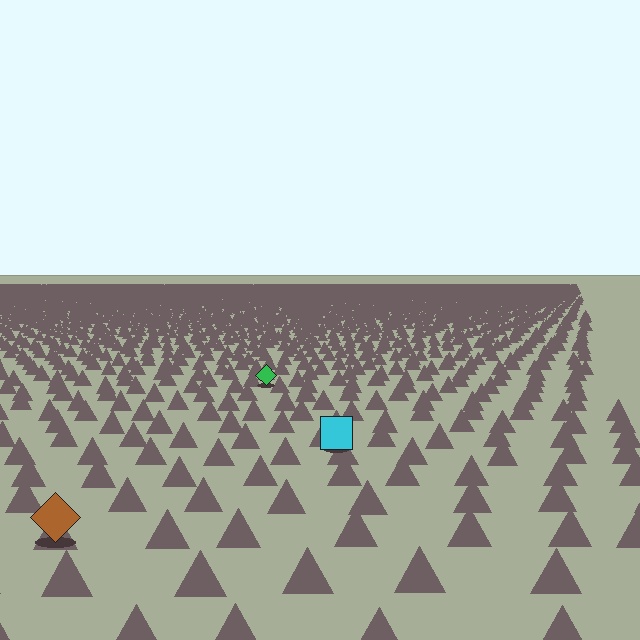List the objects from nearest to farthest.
From nearest to farthest: the brown diamond, the cyan square, the green diamond.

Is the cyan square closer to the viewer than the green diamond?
Yes. The cyan square is closer — you can tell from the texture gradient: the ground texture is coarser near it.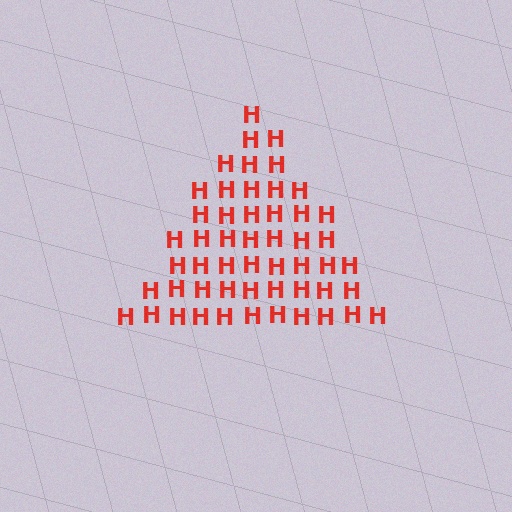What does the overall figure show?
The overall figure shows a triangle.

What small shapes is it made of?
It is made of small letter H's.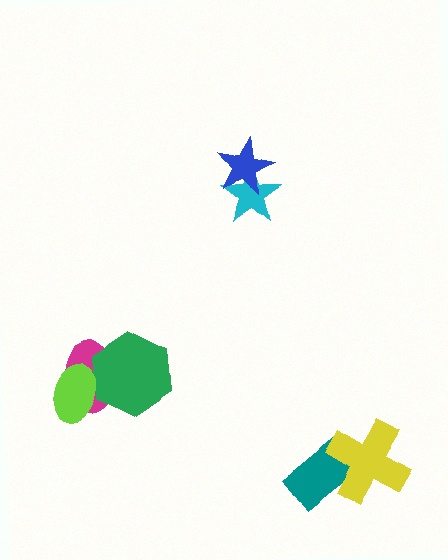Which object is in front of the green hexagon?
The lime ellipse is in front of the green hexagon.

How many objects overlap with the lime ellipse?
2 objects overlap with the lime ellipse.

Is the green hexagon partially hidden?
Yes, it is partially covered by another shape.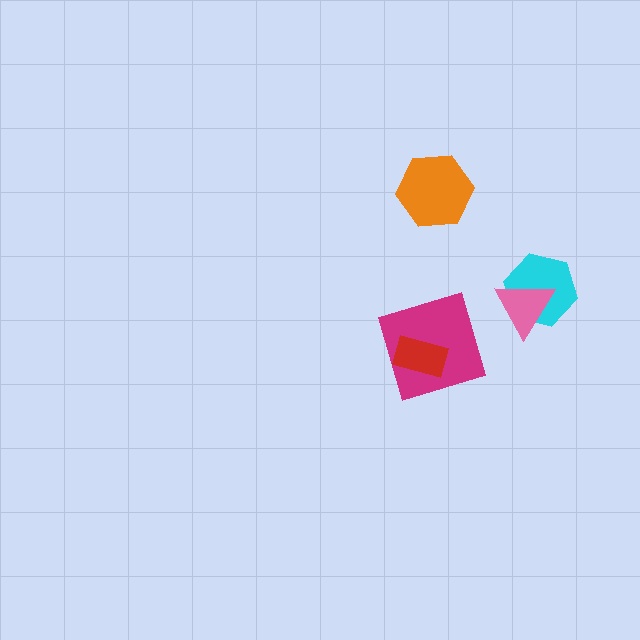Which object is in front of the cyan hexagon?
The pink triangle is in front of the cyan hexagon.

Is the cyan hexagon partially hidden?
Yes, it is partially covered by another shape.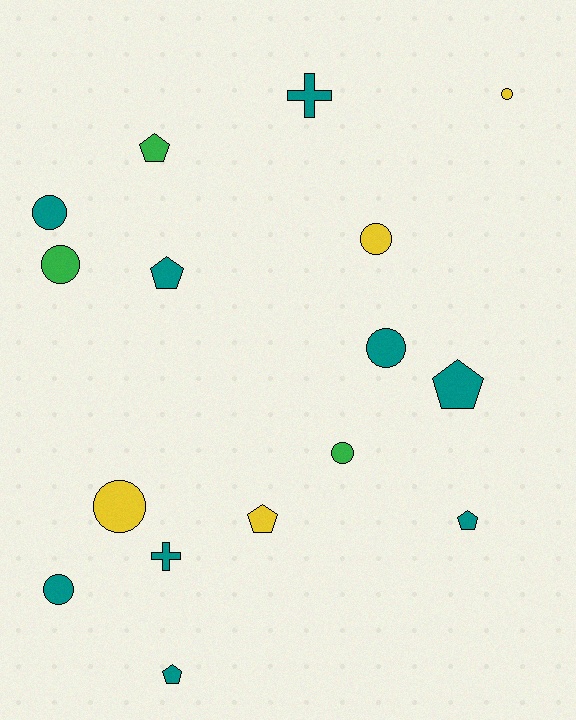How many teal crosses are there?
There are 2 teal crosses.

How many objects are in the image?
There are 16 objects.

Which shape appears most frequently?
Circle, with 8 objects.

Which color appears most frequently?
Teal, with 9 objects.